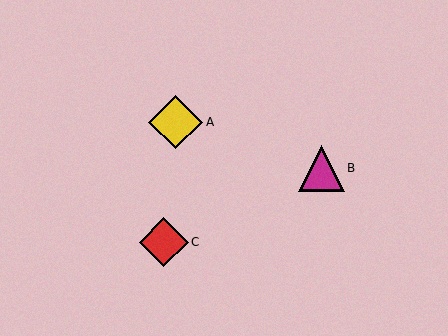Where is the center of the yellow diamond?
The center of the yellow diamond is at (176, 122).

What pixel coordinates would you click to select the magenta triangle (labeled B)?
Click at (322, 169) to select the magenta triangle B.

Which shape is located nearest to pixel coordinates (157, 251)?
The red diamond (labeled C) at (164, 242) is nearest to that location.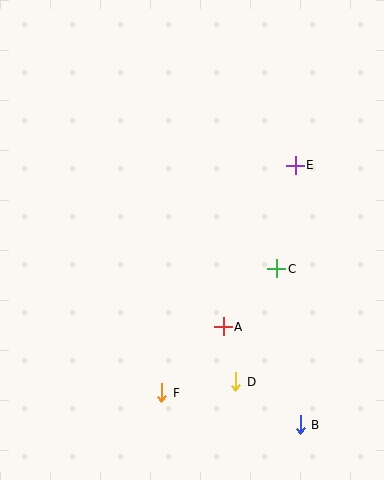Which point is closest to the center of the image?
Point C at (277, 269) is closest to the center.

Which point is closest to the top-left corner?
Point E is closest to the top-left corner.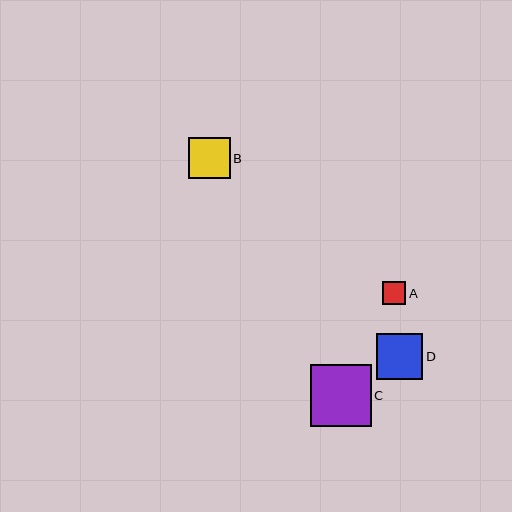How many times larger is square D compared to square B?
Square D is approximately 1.1 times the size of square B.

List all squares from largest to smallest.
From largest to smallest: C, D, B, A.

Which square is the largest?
Square C is the largest with a size of approximately 61 pixels.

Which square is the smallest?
Square A is the smallest with a size of approximately 23 pixels.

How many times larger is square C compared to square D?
Square C is approximately 1.3 times the size of square D.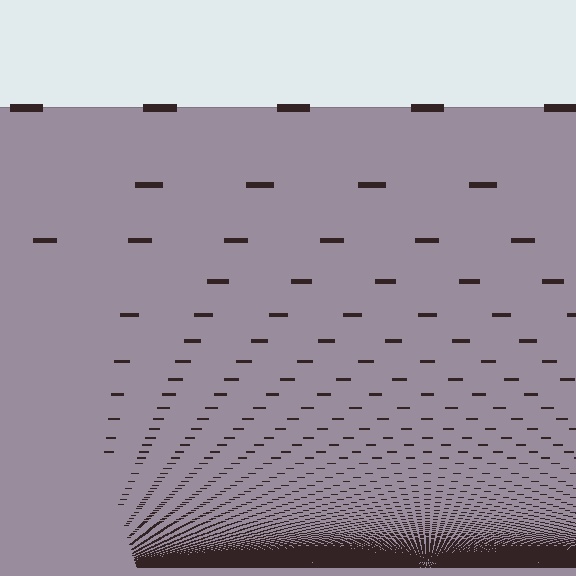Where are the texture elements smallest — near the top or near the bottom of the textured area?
Near the bottom.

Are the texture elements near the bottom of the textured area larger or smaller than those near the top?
Smaller. The gradient is inverted — elements near the bottom are smaller and denser.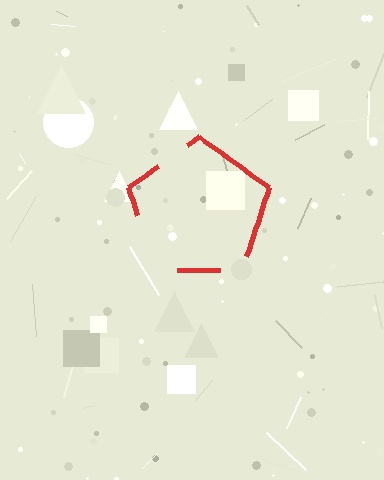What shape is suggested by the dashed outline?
The dashed outline suggests a pentagon.